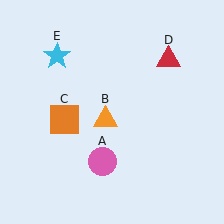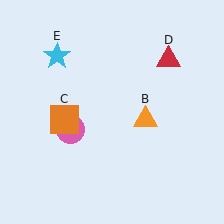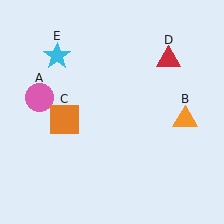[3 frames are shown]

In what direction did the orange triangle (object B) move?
The orange triangle (object B) moved right.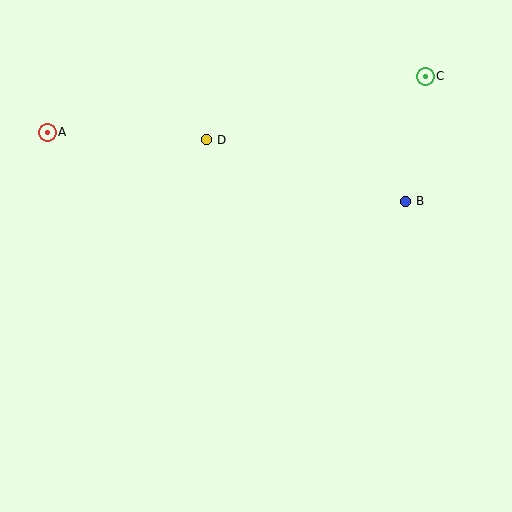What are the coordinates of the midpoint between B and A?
The midpoint between B and A is at (226, 167).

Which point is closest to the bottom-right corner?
Point B is closest to the bottom-right corner.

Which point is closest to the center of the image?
Point D at (206, 140) is closest to the center.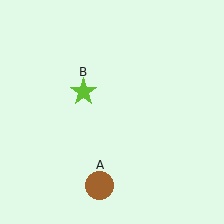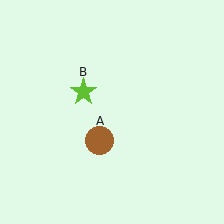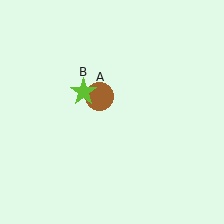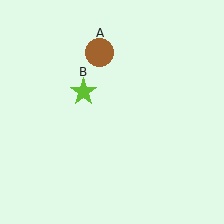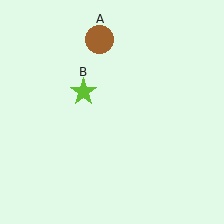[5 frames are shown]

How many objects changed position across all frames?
1 object changed position: brown circle (object A).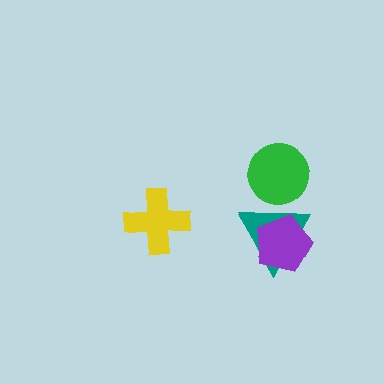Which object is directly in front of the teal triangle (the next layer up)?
The purple pentagon is directly in front of the teal triangle.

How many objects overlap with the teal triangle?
2 objects overlap with the teal triangle.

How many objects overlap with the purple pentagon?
1 object overlaps with the purple pentagon.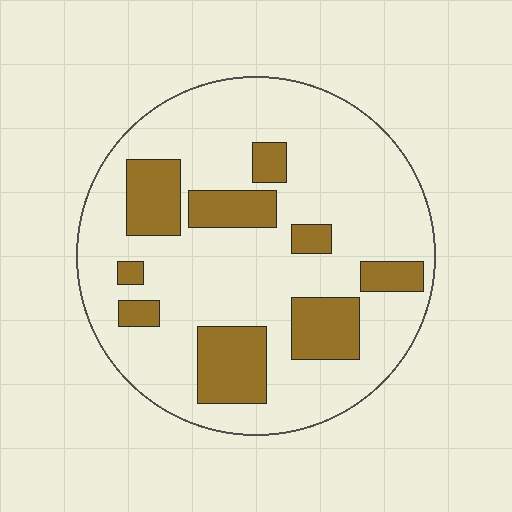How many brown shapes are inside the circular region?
9.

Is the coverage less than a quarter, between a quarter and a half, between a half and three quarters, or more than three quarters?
Less than a quarter.